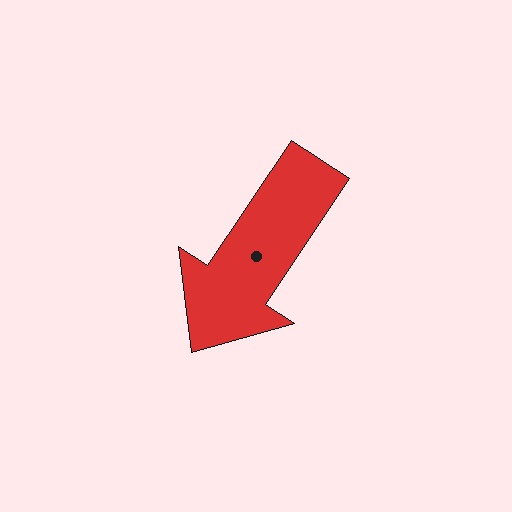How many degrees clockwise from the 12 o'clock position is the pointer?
Approximately 214 degrees.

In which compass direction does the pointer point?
Southwest.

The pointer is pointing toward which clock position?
Roughly 7 o'clock.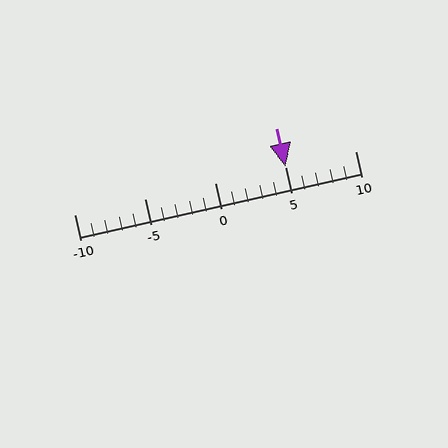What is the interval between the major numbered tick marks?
The major tick marks are spaced 5 units apart.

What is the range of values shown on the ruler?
The ruler shows values from -10 to 10.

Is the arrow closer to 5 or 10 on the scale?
The arrow is closer to 5.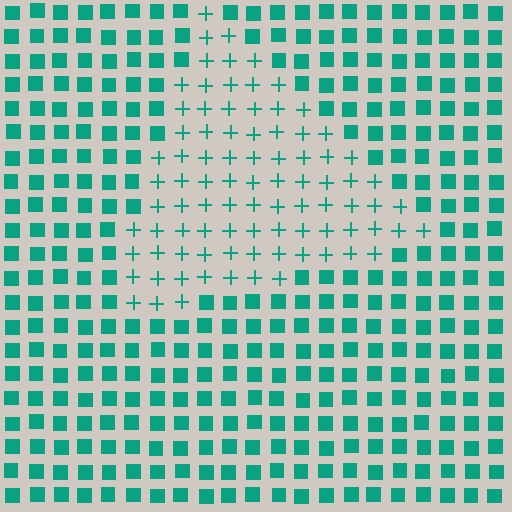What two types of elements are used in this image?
The image uses plus signs inside the triangle region and squares outside it.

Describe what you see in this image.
The image is filled with small teal elements arranged in a uniform grid. A triangle-shaped region contains plus signs, while the surrounding area contains squares. The boundary is defined purely by the change in element shape.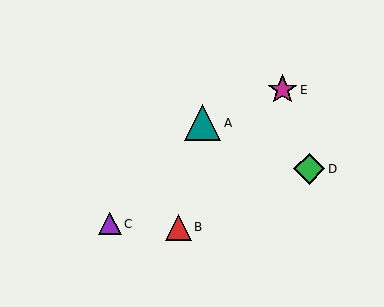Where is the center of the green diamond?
The center of the green diamond is at (309, 169).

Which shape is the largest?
The teal triangle (labeled A) is the largest.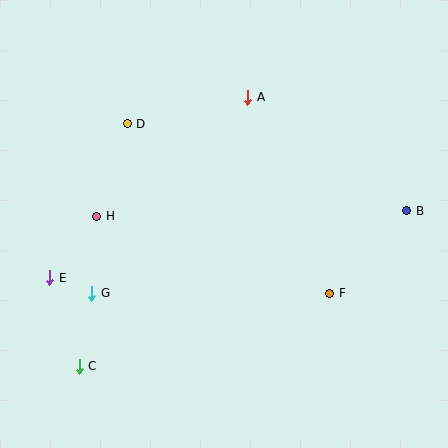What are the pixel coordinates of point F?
Point F is at (330, 293).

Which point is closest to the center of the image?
Point F at (330, 293) is closest to the center.